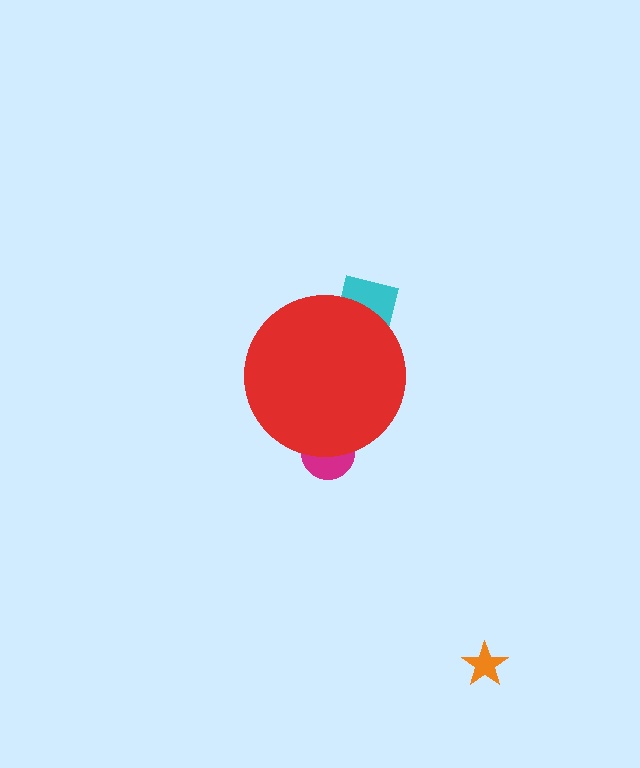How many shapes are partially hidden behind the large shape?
2 shapes are partially hidden.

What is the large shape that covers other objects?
A red circle.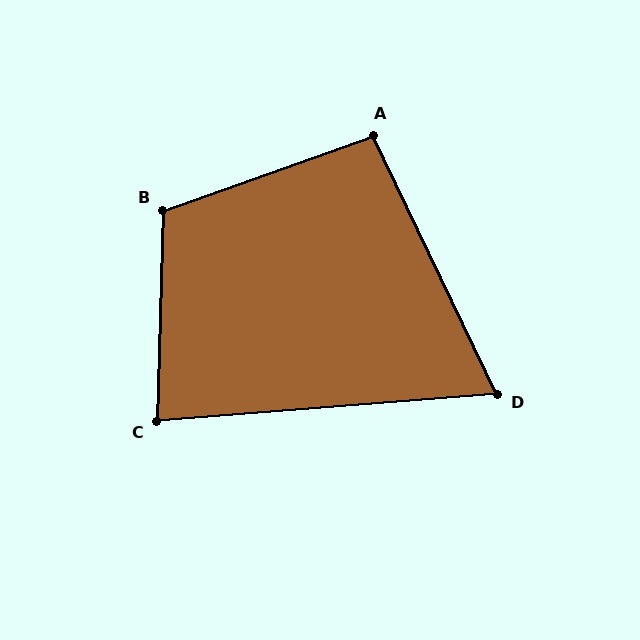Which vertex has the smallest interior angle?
D, at approximately 69 degrees.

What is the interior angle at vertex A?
Approximately 96 degrees (obtuse).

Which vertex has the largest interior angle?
B, at approximately 111 degrees.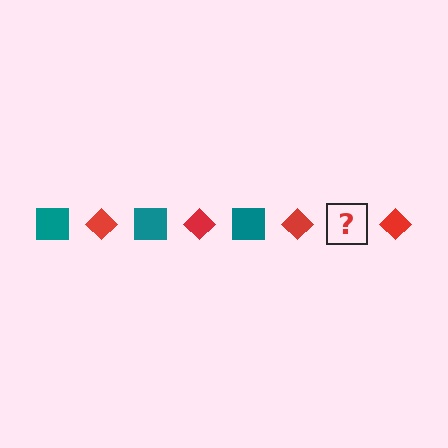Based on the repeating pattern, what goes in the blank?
The blank should be a teal square.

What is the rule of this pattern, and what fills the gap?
The rule is that the pattern alternates between teal square and red diamond. The gap should be filled with a teal square.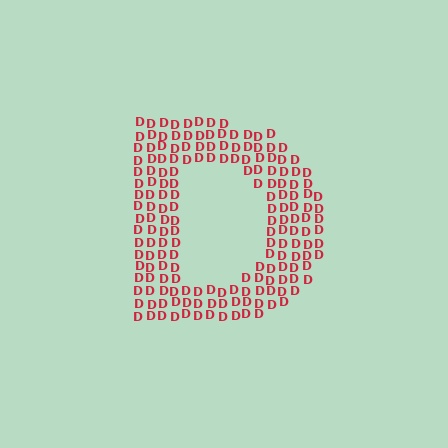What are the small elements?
The small elements are letter D's.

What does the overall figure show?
The overall figure shows the letter D.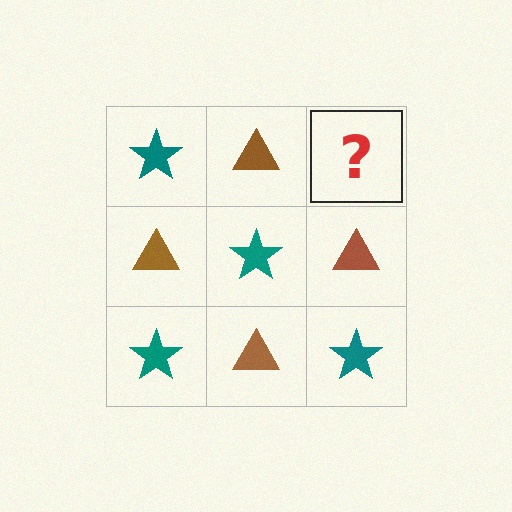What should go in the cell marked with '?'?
The missing cell should contain a teal star.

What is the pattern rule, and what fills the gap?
The rule is that it alternates teal star and brown triangle in a checkerboard pattern. The gap should be filled with a teal star.